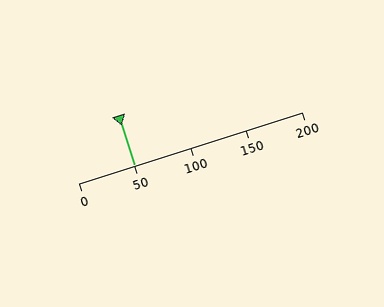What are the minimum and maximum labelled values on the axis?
The axis runs from 0 to 200.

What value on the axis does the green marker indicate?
The marker indicates approximately 50.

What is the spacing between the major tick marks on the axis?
The major ticks are spaced 50 apart.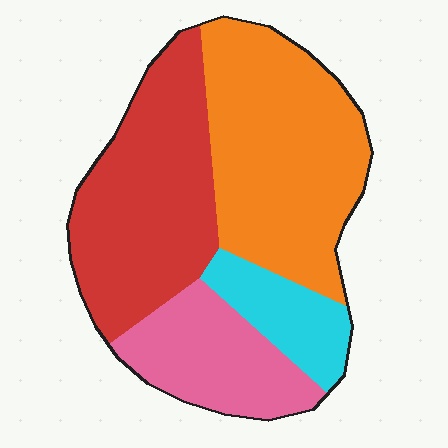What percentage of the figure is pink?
Pink covers roughly 20% of the figure.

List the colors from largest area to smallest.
From largest to smallest: orange, red, pink, cyan.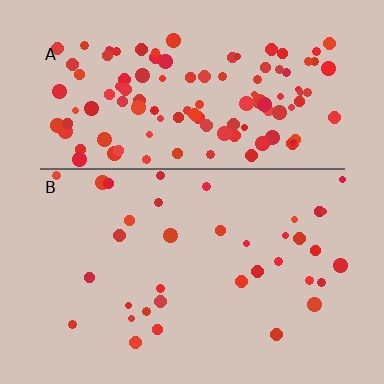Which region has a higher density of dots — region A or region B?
A (the top).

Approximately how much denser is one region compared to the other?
Approximately 3.3× — region A over region B.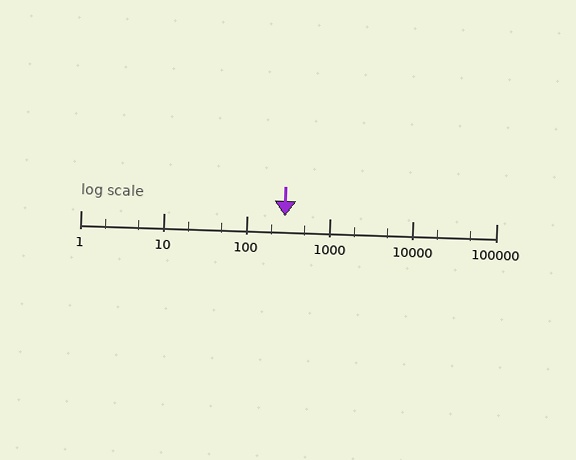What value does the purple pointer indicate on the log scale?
The pointer indicates approximately 290.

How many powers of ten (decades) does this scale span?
The scale spans 5 decades, from 1 to 100000.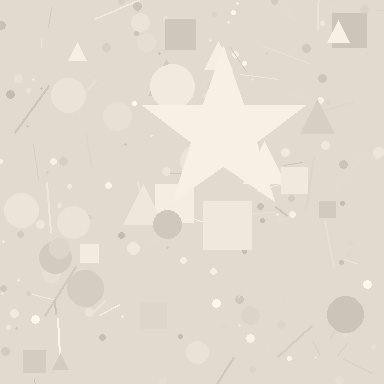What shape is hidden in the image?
A star is hidden in the image.